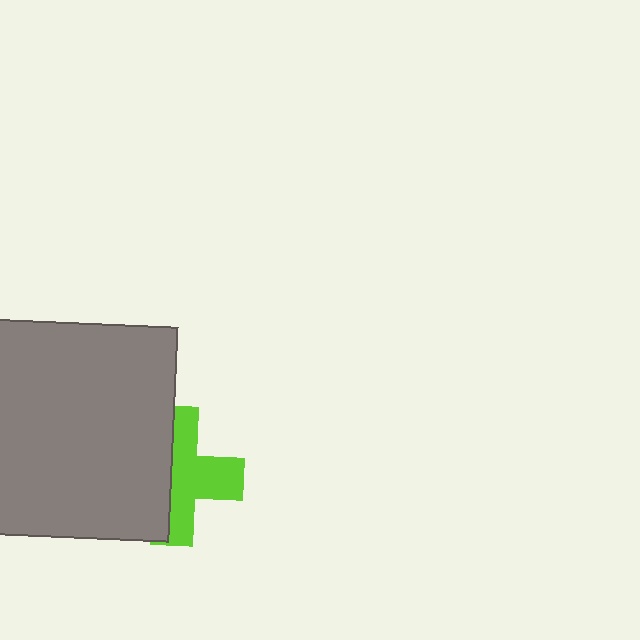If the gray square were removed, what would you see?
You would see the complete lime cross.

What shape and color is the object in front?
The object in front is a gray square.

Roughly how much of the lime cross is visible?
About half of it is visible (roughly 53%).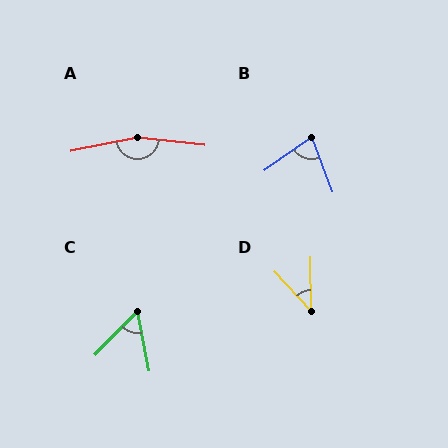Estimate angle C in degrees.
Approximately 56 degrees.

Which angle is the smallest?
D, at approximately 42 degrees.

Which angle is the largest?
A, at approximately 162 degrees.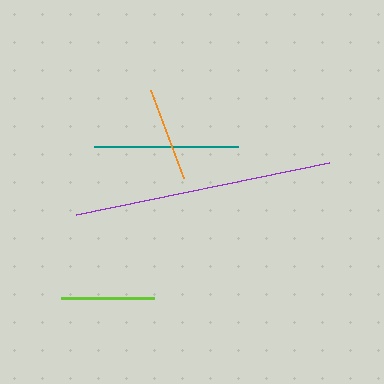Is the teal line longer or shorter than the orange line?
The teal line is longer than the orange line.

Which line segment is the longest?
The purple line is the longest at approximately 258 pixels.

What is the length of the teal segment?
The teal segment is approximately 144 pixels long.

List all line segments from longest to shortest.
From longest to shortest: purple, teal, orange, lime.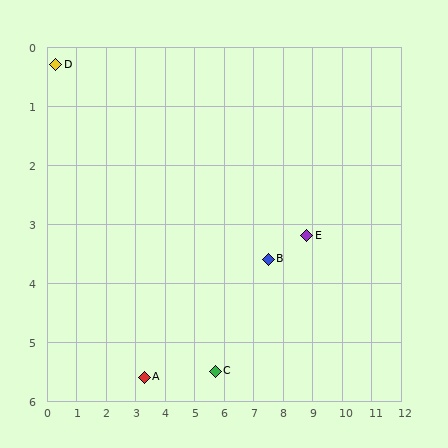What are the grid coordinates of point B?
Point B is at approximately (7.5, 3.6).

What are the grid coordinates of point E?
Point E is at approximately (8.8, 3.2).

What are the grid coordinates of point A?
Point A is at approximately (3.3, 5.6).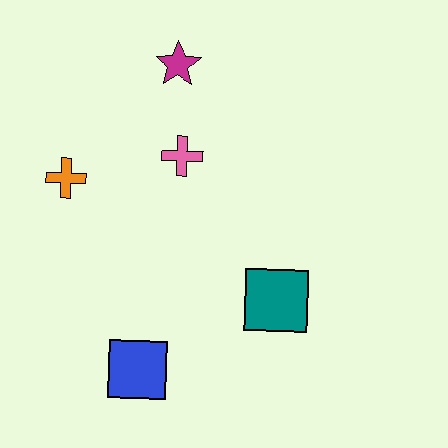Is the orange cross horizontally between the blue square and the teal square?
No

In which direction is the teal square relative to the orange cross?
The teal square is to the right of the orange cross.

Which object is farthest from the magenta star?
The blue square is farthest from the magenta star.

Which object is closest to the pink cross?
The magenta star is closest to the pink cross.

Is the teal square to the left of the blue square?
No